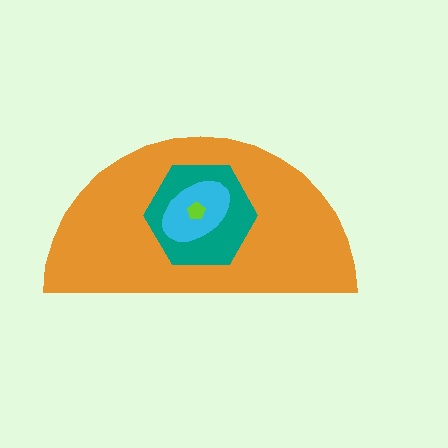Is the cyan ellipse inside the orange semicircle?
Yes.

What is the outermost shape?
The orange semicircle.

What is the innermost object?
The lime pentagon.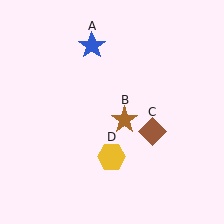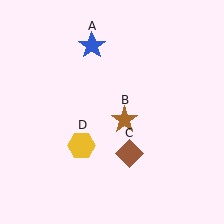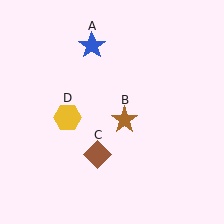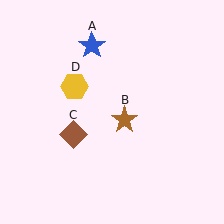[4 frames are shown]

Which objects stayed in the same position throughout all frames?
Blue star (object A) and brown star (object B) remained stationary.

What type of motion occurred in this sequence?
The brown diamond (object C), yellow hexagon (object D) rotated clockwise around the center of the scene.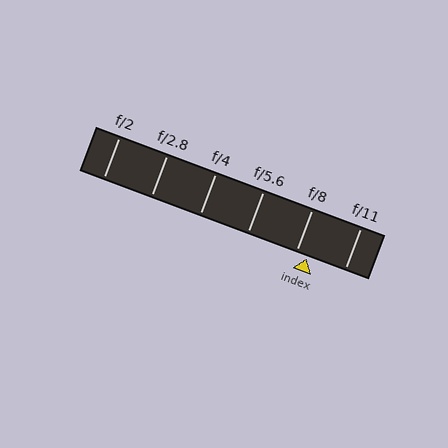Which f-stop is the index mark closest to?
The index mark is closest to f/8.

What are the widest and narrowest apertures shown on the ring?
The widest aperture shown is f/2 and the narrowest is f/11.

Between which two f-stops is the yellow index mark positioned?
The index mark is between f/8 and f/11.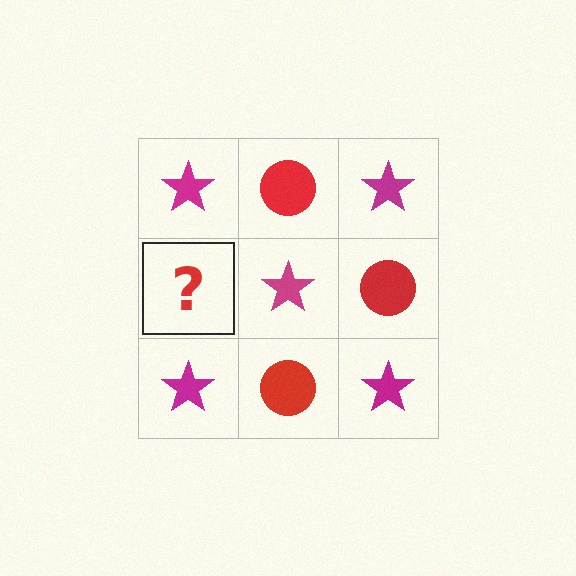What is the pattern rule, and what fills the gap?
The rule is that it alternates magenta star and red circle in a checkerboard pattern. The gap should be filled with a red circle.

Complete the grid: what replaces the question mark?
The question mark should be replaced with a red circle.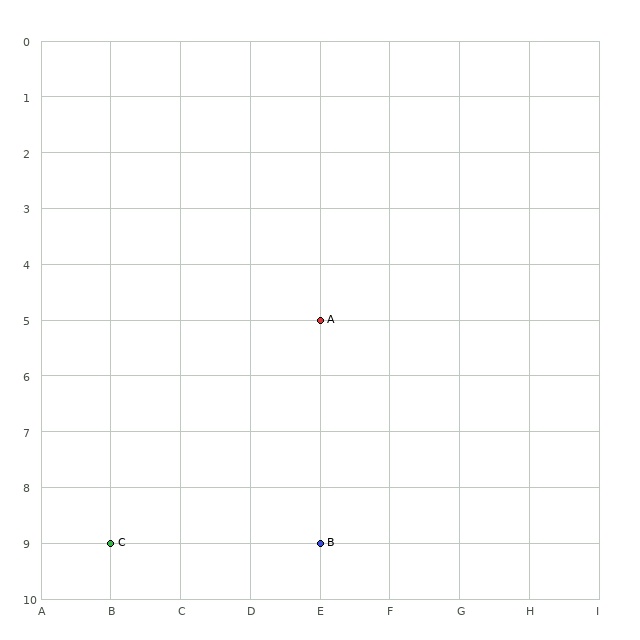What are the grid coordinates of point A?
Point A is at grid coordinates (E, 5).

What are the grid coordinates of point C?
Point C is at grid coordinates (B, 9).